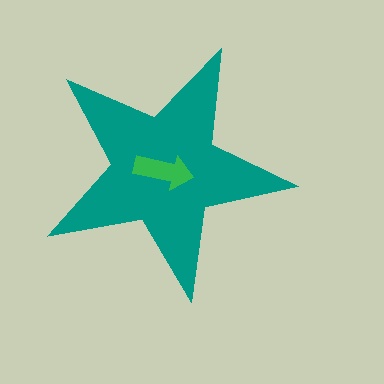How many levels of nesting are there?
2.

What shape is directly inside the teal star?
The green arrow.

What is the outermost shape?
The teal star.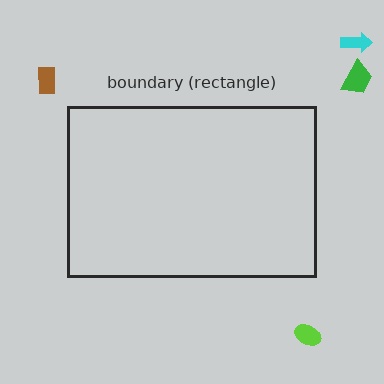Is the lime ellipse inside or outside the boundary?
Outside.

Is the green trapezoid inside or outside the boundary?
Outside.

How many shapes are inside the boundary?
0 inside, 4 outside.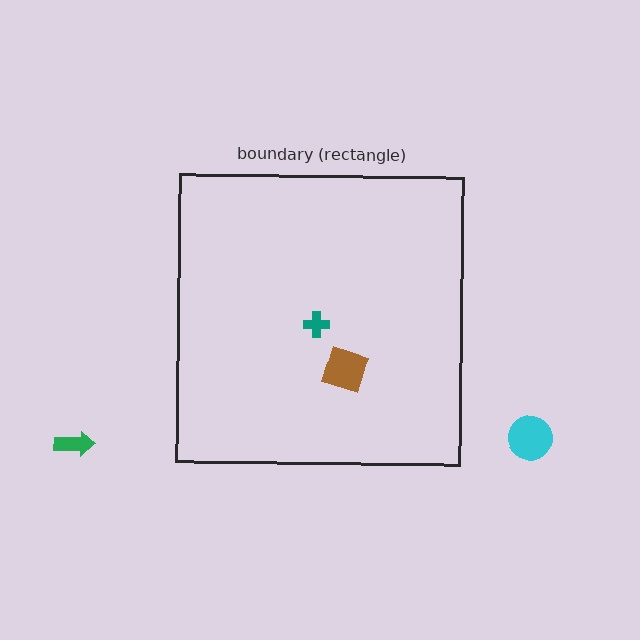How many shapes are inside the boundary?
2 inside, 2 outside.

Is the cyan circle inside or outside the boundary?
Outside.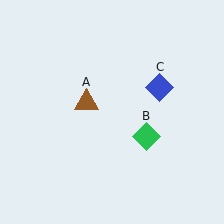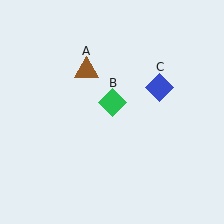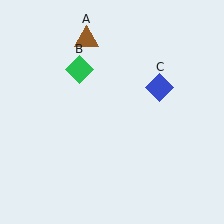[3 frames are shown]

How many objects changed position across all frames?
2 objects changed position: brown triangle (object A), green diamond (object B).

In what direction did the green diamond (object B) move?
The green diamond (object B) moved up and to the left.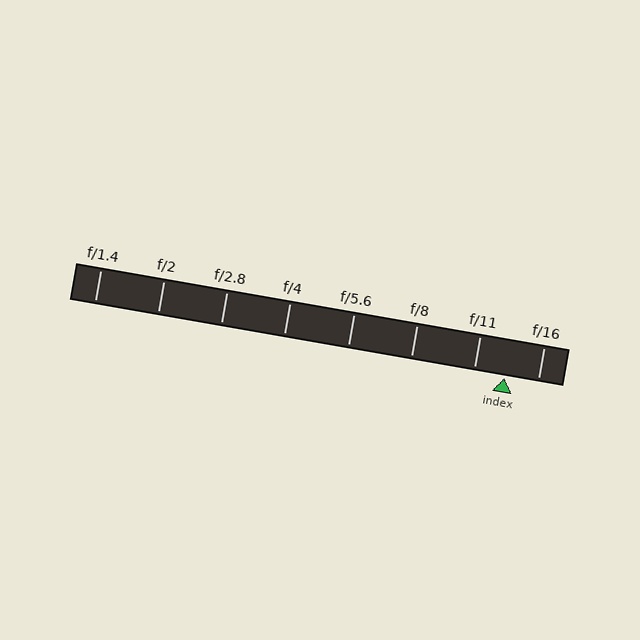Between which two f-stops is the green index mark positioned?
The index mark is between f/11 and f/16.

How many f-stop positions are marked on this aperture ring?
There are 8 f-stop positions marked.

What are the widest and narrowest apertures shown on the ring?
The widest aperture shown is f/1.4 and the narrowest is f/16.